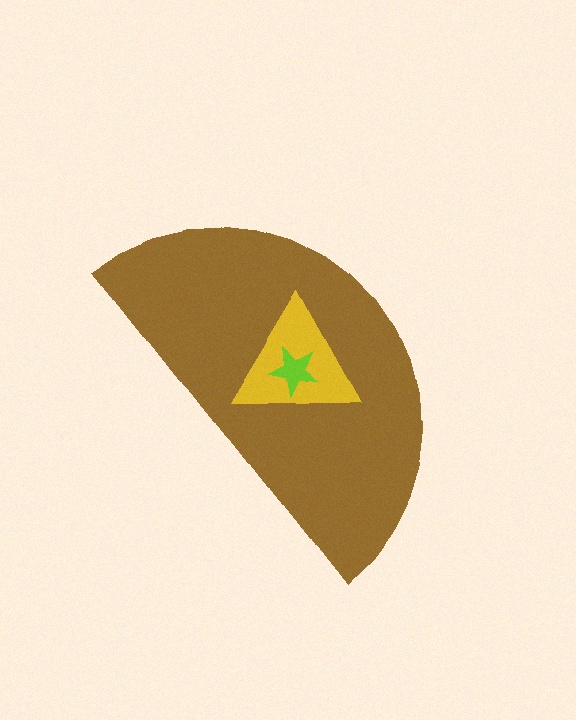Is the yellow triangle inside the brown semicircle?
Yes.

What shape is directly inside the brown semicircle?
The yellow triangle.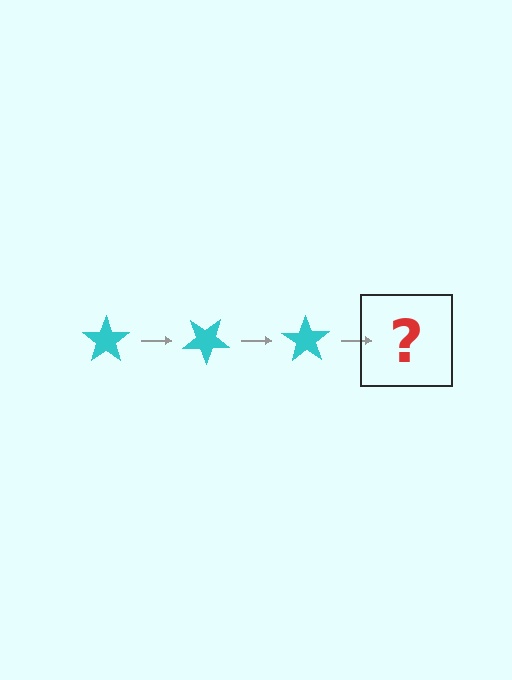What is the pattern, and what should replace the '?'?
The pattern is that the star rotates 35 degrees each step. The '?' should be a cyan star rotated 105 degrees.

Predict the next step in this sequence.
The next step is a cyan star rotated 105 degrees.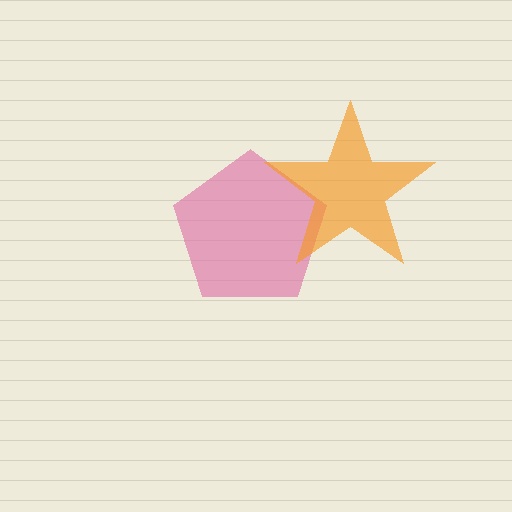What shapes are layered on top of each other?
The layered shapes are: a pink pentagon, an orange star.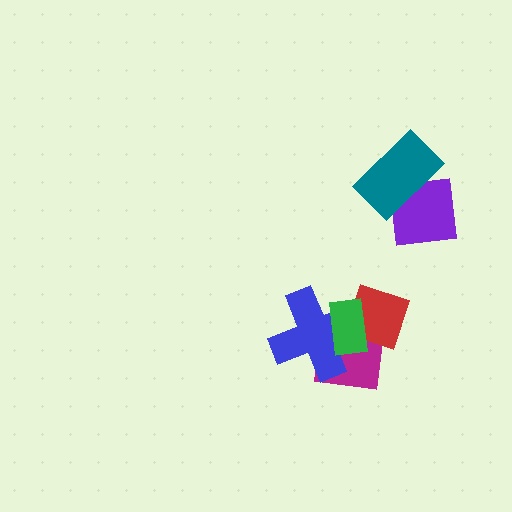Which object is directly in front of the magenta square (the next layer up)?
The blue cross is directly in front of the magenta square.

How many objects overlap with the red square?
3 objects overlap with the red square.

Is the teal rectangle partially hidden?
No, no other shape covers it.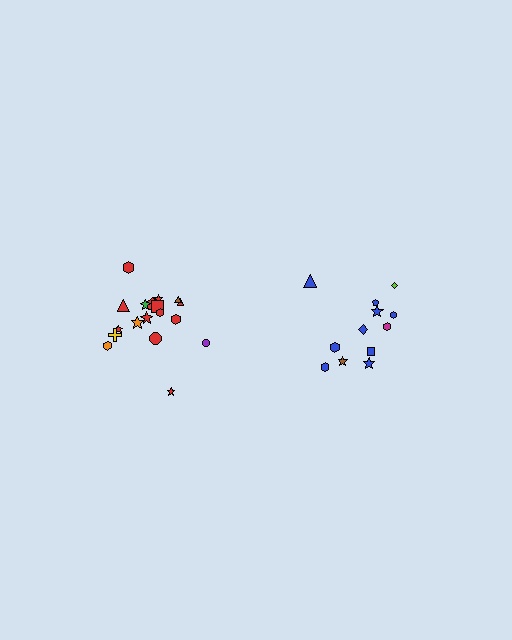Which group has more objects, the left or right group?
The left group.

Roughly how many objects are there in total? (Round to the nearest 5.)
Roughly 30 objects in total.